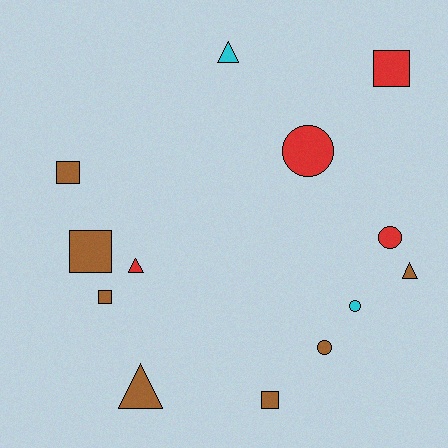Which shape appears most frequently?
Square, with 5 objects.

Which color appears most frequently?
Brown, with 7 objects.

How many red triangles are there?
There is 1 red triangle.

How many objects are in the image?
There are 13 objects.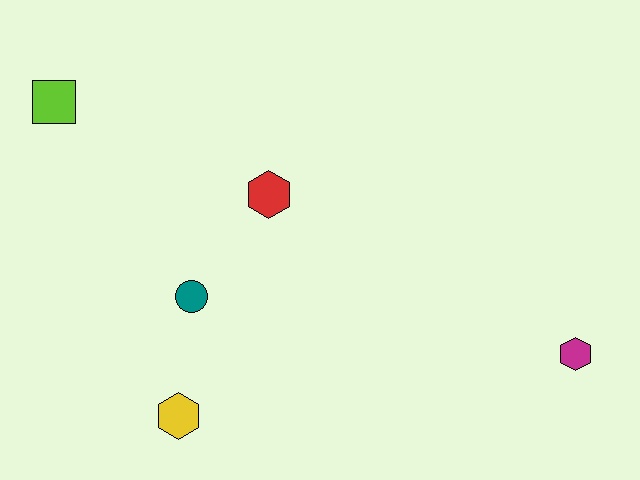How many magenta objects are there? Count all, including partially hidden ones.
There is 1 magenta object.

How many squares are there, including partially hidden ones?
There is 1 square.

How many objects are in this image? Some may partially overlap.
There are 5 objects.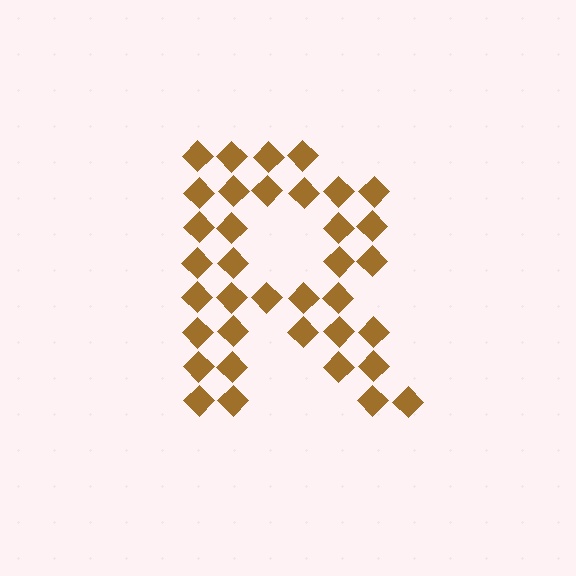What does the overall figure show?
The overall figure shows the letter R.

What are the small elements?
The small elements are diamonds.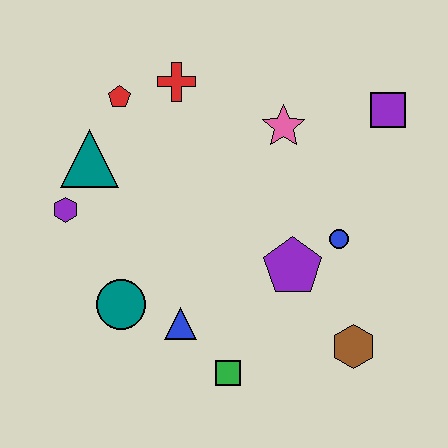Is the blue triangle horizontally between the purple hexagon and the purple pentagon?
Yes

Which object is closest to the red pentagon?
The red cross is closest to the red pentagon.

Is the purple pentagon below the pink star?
Yes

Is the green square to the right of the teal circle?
Yes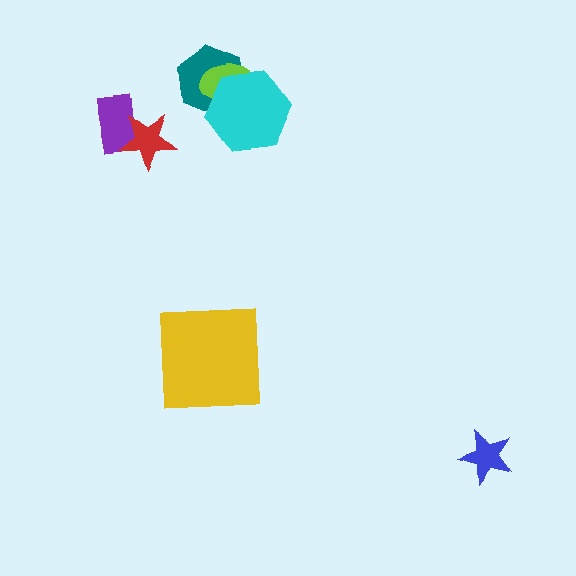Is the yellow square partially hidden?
No, no other shape covers it.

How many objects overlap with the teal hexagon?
2 objects overlap with the teal hexagon.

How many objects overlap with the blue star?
0 objects overlap with the blue star.